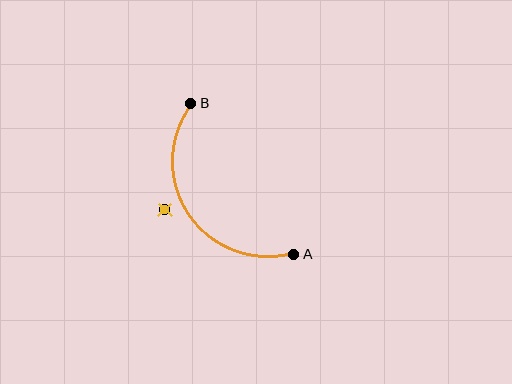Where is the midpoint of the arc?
The arc midpoint is the point on the curve farthest from the straight line joining A and B. It sits below and to the left of that line.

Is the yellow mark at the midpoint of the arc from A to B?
No — the yellow mark does not lie on the arc at all. It sits slightly outside the curve.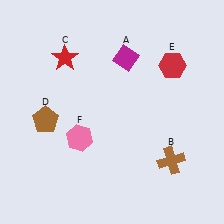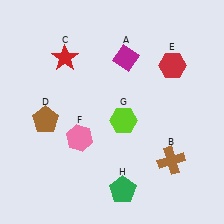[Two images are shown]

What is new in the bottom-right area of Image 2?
A green pentagon (H) was added in the bottom-right area of Image 2.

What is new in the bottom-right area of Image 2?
A lime hexagon (G) was added in the bottom-right area of Image 2.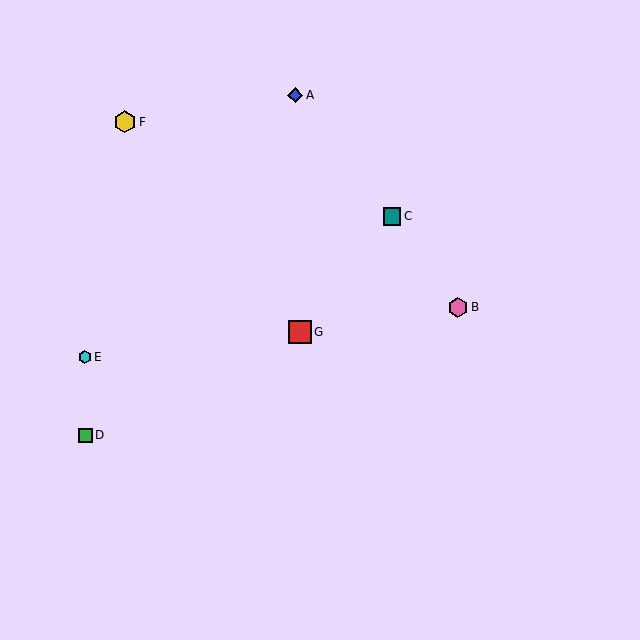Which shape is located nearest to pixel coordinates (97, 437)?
The green square (labeled D) at (86, 435) is nearest to that location.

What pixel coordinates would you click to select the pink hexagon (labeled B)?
Click at (458, 307) to select the pink hexagon B.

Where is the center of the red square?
The center of the red square is at (300, 332).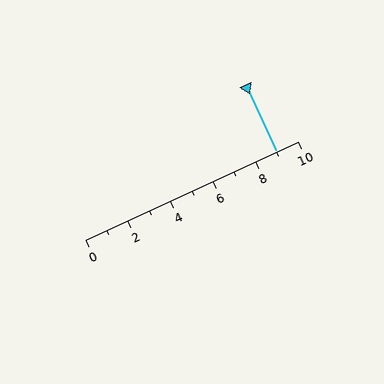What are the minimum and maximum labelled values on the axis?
The axis runs from 0 to 10.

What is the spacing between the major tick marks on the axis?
The major ticks are spaced 2 apart.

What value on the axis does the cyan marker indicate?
The marker indicates approximately 9.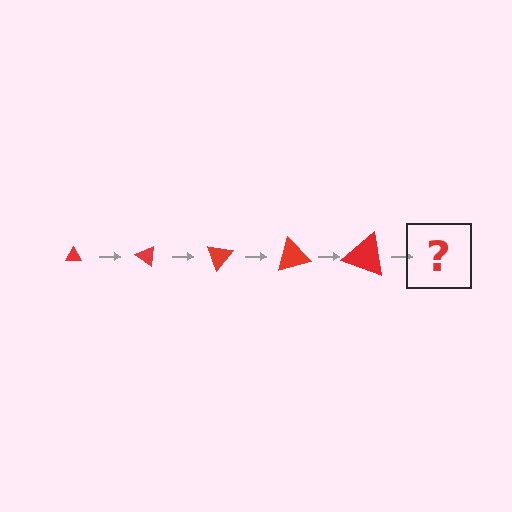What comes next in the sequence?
The next element should be a triangle, larger than the previous one and rotated 175 degrees from the start.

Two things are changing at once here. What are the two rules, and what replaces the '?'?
The two rules are that the triangle grows larger each step and it rotates 35 degrees each step. The '?' should be a triangle, larger than the previous one and rotated 175 degrees from the start.